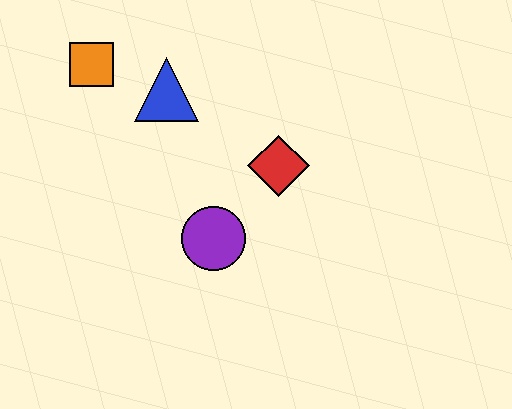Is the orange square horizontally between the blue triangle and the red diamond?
No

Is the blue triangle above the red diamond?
Yes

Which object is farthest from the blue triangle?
The purple circle is farthest from the blue triangle.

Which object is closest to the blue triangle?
The orange square is closest to the blue triangle.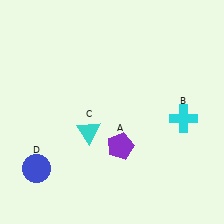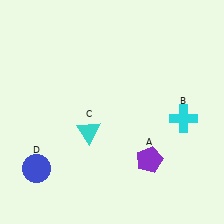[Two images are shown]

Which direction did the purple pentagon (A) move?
The purple pentagon (A) moved right.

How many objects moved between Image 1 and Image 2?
1 object moved between the two images.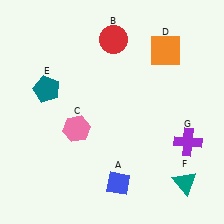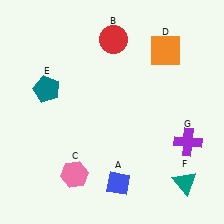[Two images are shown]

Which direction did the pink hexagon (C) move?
The pink hexagon (C) moved down.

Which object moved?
The pink hexagon (C) moved down.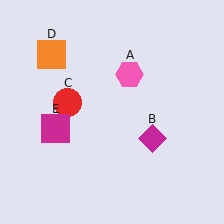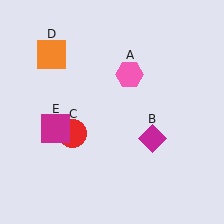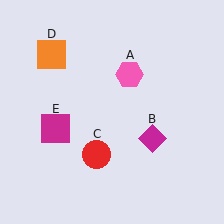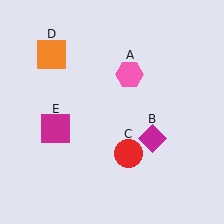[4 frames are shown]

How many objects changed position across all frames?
1 object changed position: red circle (object C).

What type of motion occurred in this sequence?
The red circle (object C) rotated counterclockwise around the center of the scene.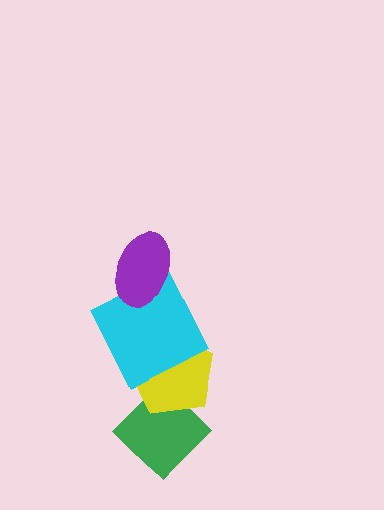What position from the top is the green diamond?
The green diamond is 4th from the top.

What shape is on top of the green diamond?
The yellow pentagon is on top of the green diamond.